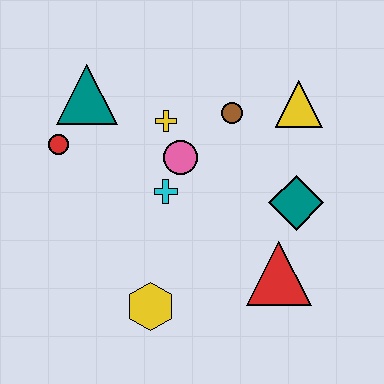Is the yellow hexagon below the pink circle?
Yes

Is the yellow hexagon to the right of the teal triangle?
Yes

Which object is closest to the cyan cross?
The pink circle is closest to the cyan cross.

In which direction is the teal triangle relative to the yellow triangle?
The teal triangle is to the left of the yellow triangle.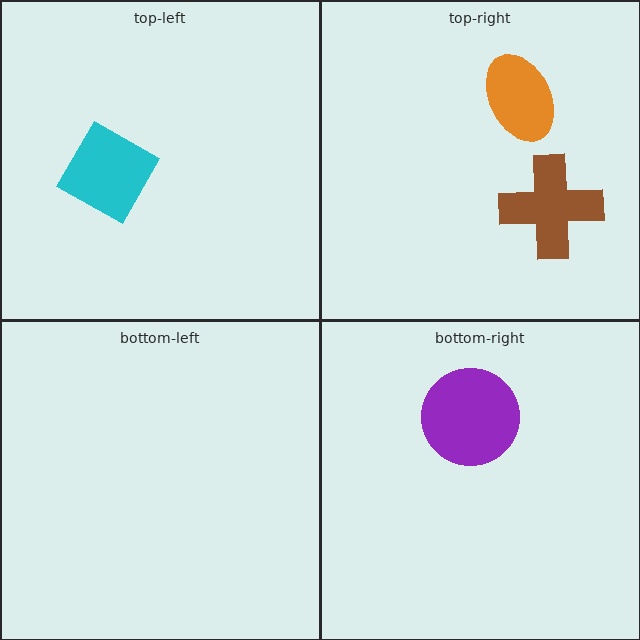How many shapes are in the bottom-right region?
1.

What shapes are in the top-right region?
The brown cross, the orange ellipse.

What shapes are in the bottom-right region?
The purple circle.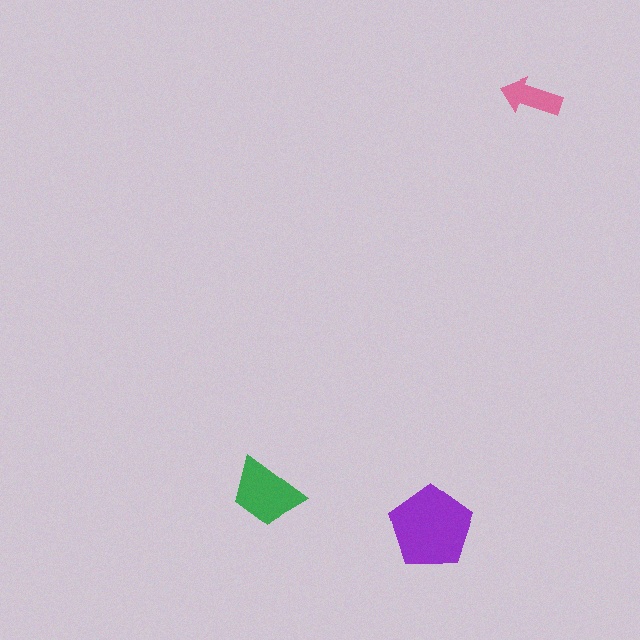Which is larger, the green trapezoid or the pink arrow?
The green trapezoid.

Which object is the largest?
The purple pentagon.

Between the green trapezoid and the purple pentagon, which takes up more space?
The purple pentagon.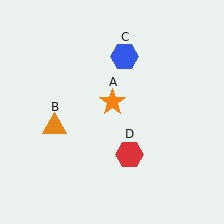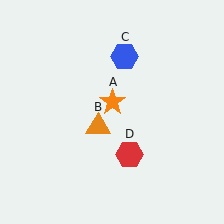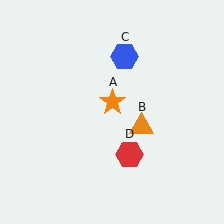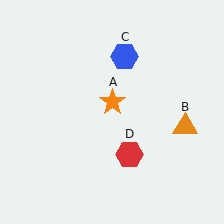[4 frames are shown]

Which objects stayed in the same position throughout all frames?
Orange star (object A) and blue hexagon (object C) and red hexagon (object D) remained stationary.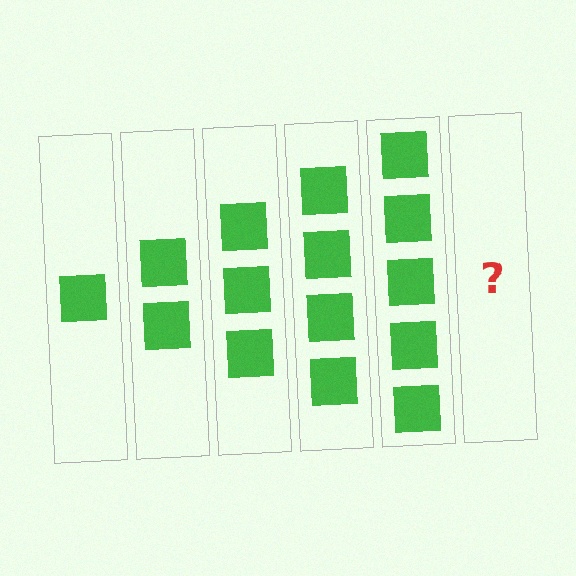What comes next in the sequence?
The next element should be 6 squares.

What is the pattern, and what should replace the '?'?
The pattern is that each step adds one more square. The '?' should be 6 squares.